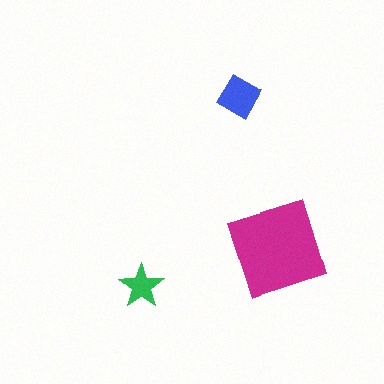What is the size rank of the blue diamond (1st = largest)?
2nd.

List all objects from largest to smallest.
The magenta square, the blue diamond, the green star.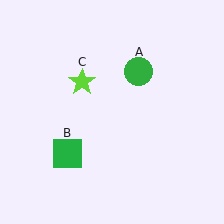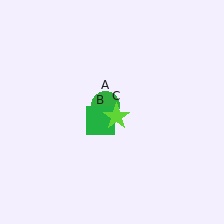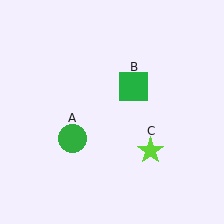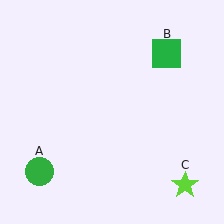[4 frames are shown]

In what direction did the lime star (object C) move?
The lime star (object C) moved down and to the right.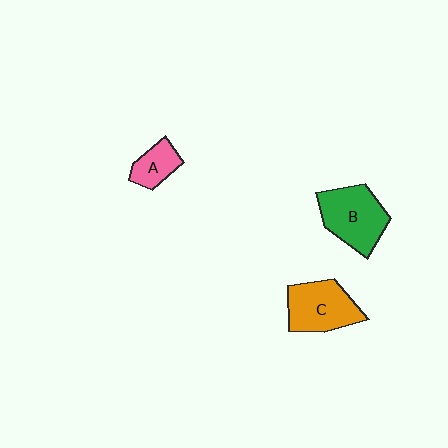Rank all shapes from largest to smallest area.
From largest to smallest: B (green), C (orange), A (pink).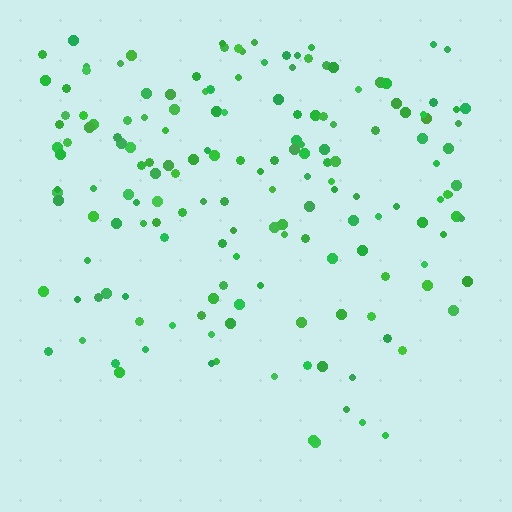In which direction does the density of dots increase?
From bottom to top, with the top side densest.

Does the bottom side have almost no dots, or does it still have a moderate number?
Still a moderate number, just noticeably fewer than the top.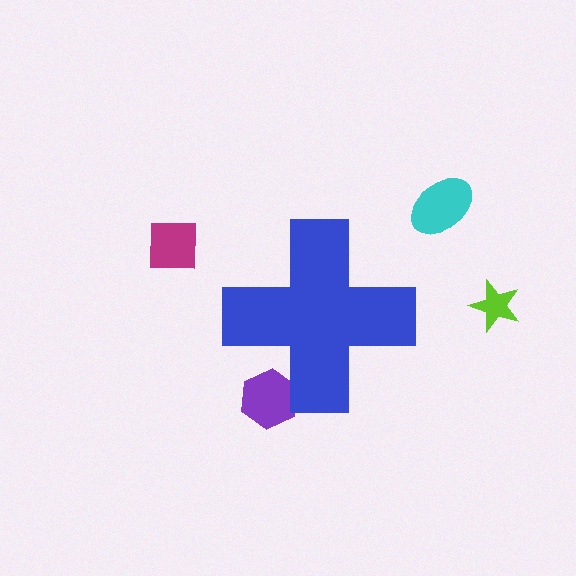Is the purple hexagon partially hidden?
Yes, the purple hexagon is partially hidden behind the blue cross.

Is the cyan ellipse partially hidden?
No, the cyan ellipse is fully visible.